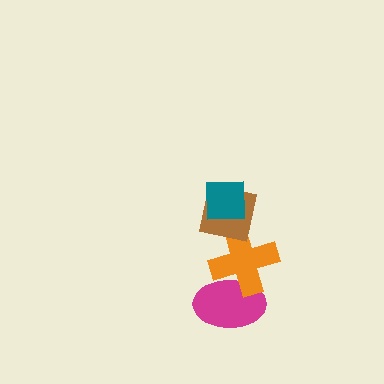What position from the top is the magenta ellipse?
The magenta ellipse is 4th from the top.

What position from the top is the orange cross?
The orange cross is 3rd from the top.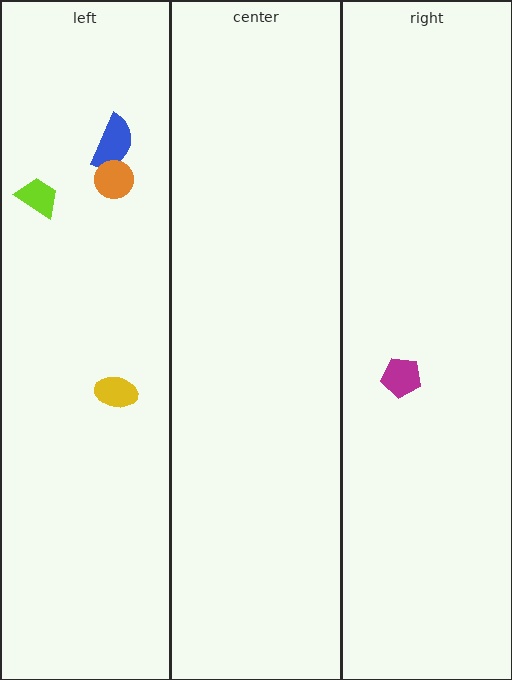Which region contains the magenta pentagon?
The right region.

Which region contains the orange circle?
The left region.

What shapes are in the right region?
The magenta pentagon.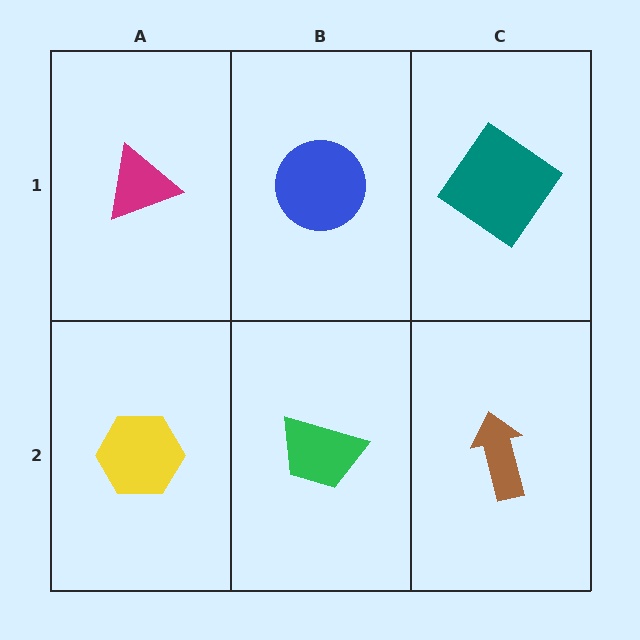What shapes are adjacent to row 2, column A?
A magenta triangle (row 1, column A), a green trapezoid (row 2, column B).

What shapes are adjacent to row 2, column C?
A teal diamond (row 1, column C), a green trapezoid (row 2, column B).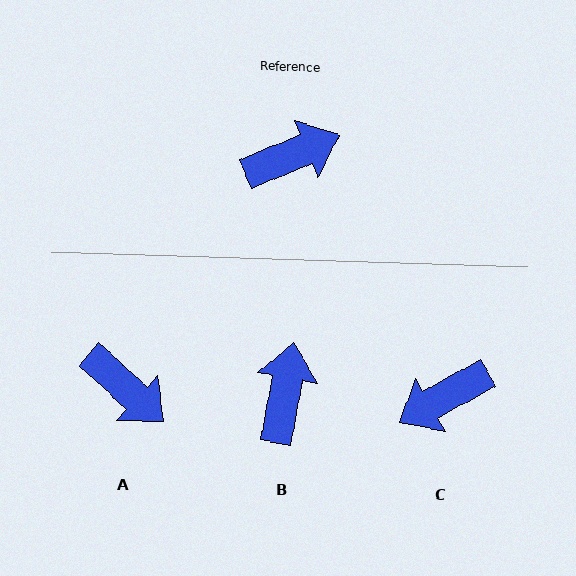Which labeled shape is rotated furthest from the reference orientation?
C, about 173 degrees away.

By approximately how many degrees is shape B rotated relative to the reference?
Approximately 57 degrees counter-clockwise.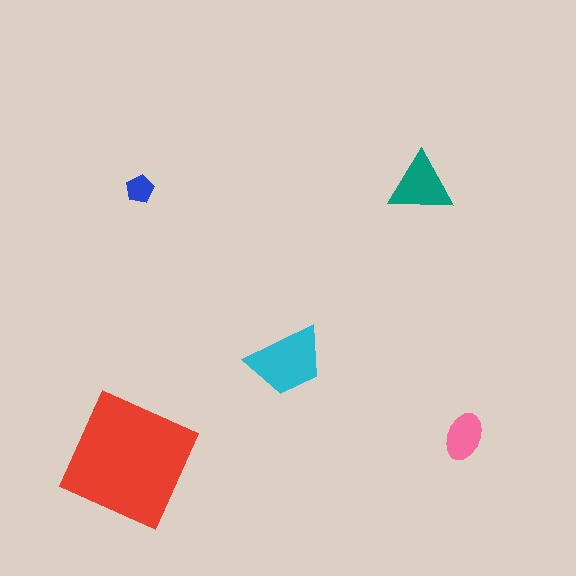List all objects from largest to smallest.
The red square, the cyan trapezoid, the teal triangle, the pink ellipse, the blue pentagon.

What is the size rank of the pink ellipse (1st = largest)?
4th.